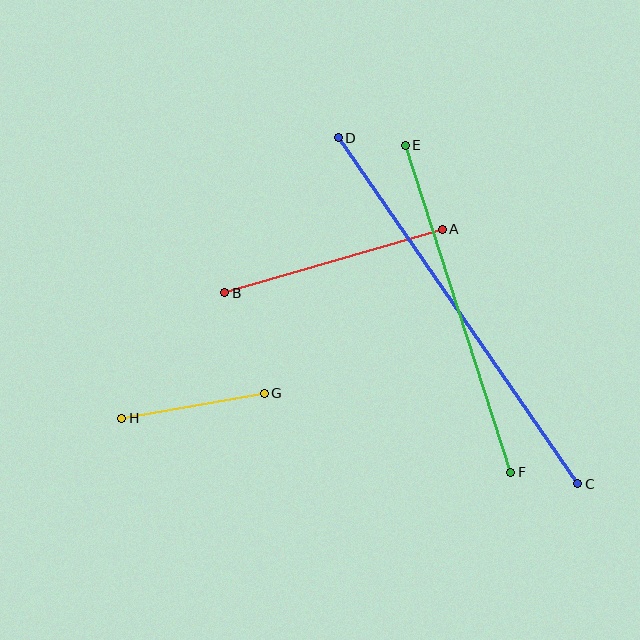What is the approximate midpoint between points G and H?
The midpoint is at approximately (193, 406) pixels.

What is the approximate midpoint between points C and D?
The midpoint is at approximately (458, 311) pixels.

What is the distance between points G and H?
The distance is approximately 145 pixels.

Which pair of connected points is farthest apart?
Points C and D are farthest apart.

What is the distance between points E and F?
The distance is approximately 343 pixels.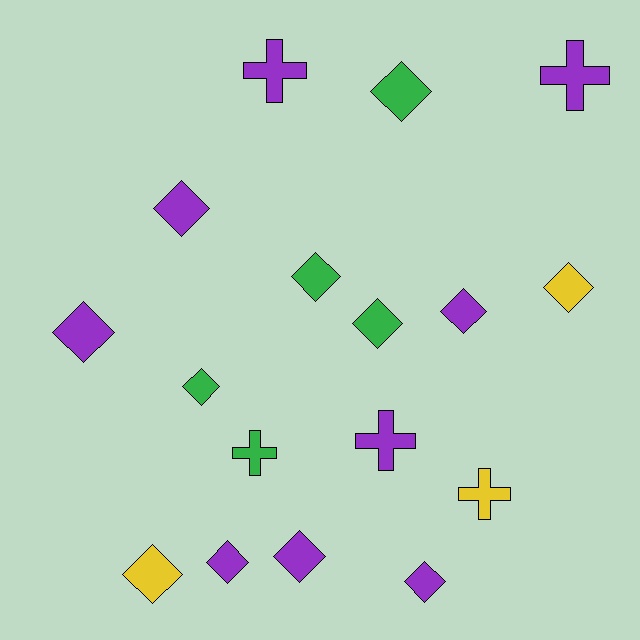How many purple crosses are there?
There are 3 purple crosses.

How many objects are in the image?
There are 17 objects.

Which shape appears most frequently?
Diamond, with 12 objects.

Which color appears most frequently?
Purple, with 9 objects.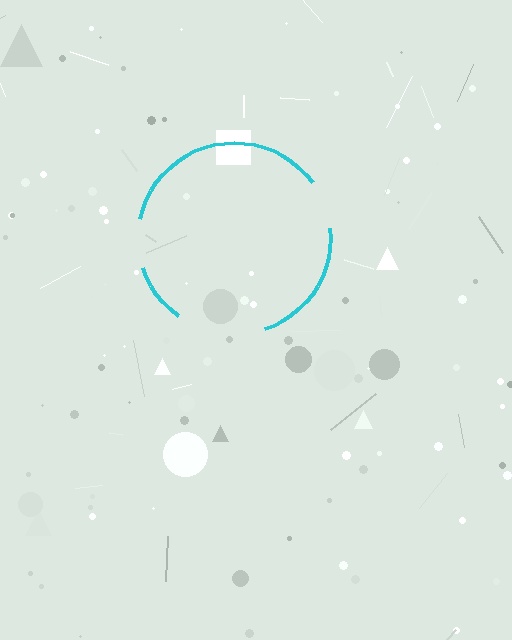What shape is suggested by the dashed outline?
The dashed outline suggests a circle.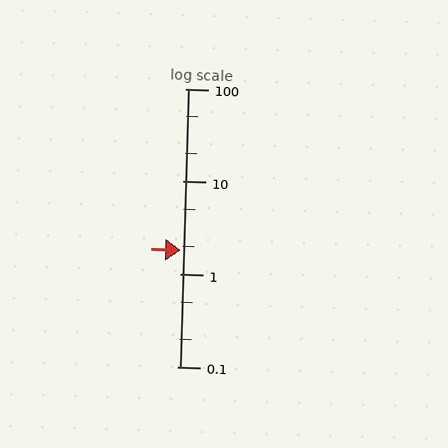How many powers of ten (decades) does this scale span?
The scale spans 3 decades, from 0.1 to 100.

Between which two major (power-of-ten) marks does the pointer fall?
The pointer is between 1 and 10.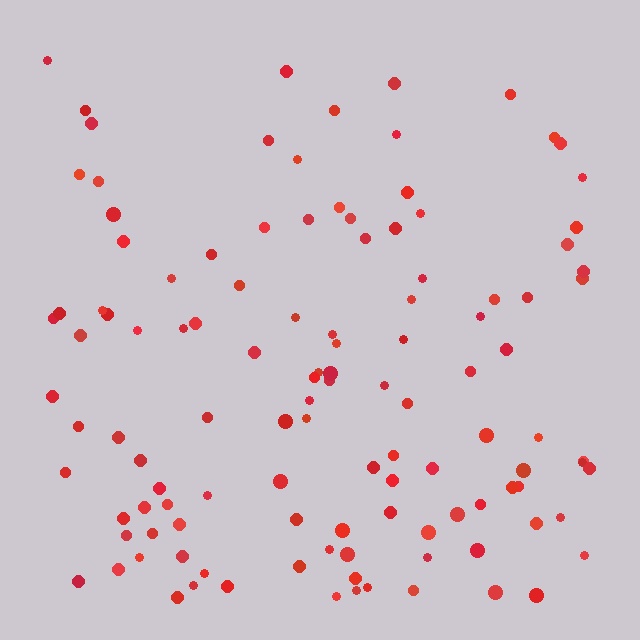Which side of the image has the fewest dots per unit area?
The top.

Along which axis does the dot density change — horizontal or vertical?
Vertical.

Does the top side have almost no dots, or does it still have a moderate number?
Still a moderate number, just noticeably fewer than the bottom.